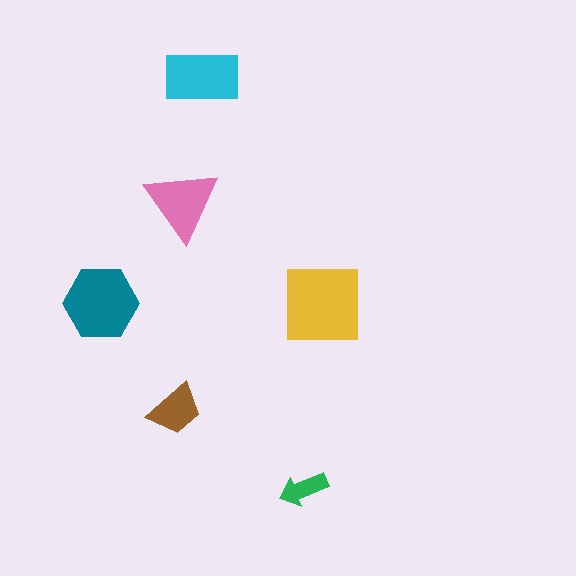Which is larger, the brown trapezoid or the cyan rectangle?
The cyan rectangle.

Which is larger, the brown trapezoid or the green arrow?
The brown trapezoid.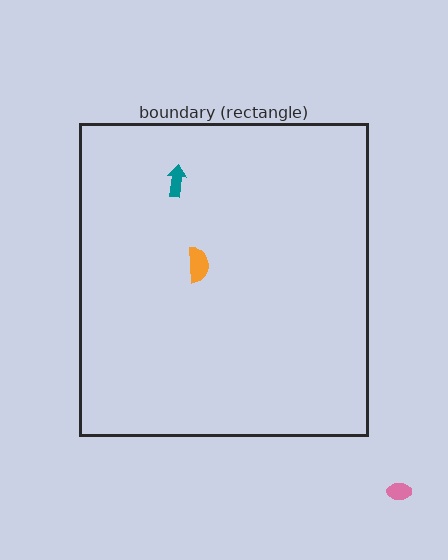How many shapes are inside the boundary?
2 inside, 1 outside.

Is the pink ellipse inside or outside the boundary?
Outside.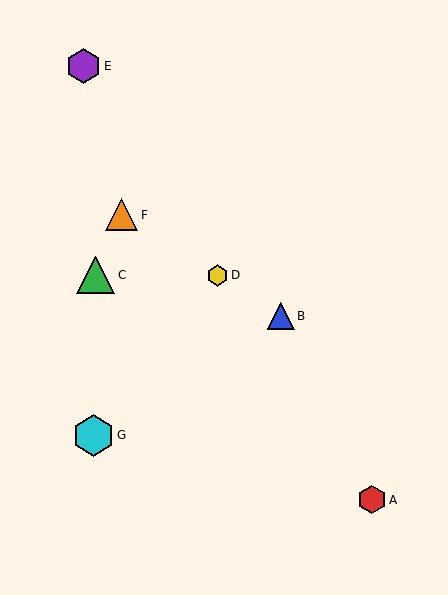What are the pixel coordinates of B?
Object B is at (281, 316).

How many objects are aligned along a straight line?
3 objects (B, D, F) are aligned along a straight line.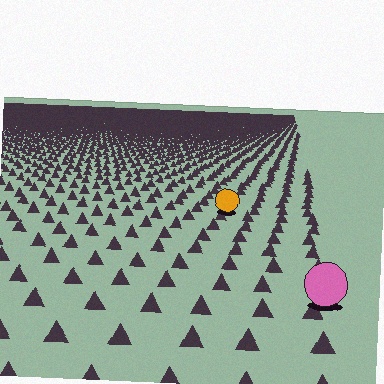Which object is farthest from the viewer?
The orange circle is farthest from the viewer. It appears smaller and the ground texture around it is denser.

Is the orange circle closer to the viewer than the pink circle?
No. The pink circle is closer — you can tell from the texture gradient: the ground texture is coarser near it.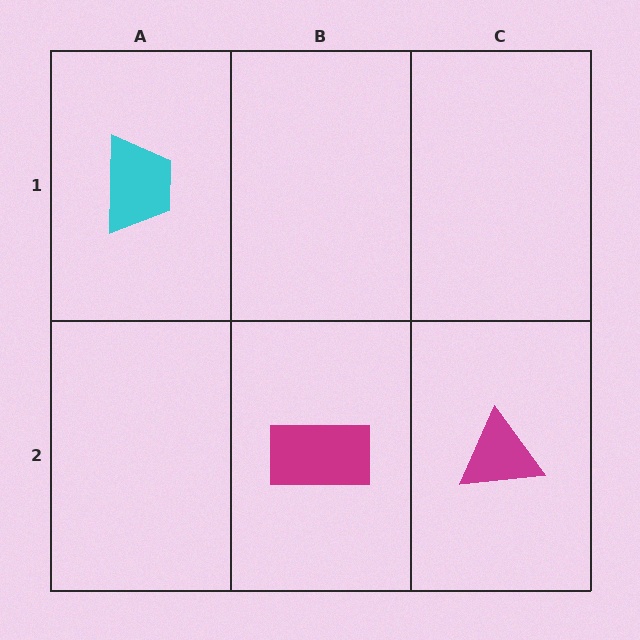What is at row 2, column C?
A magenta triangle.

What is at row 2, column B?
A magenta rectangle.